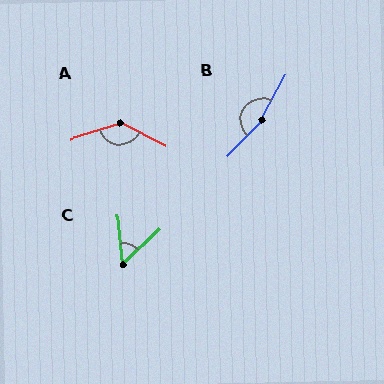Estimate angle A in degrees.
Approximately 136 degrees.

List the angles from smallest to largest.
C (52°), A (136°), B (165°).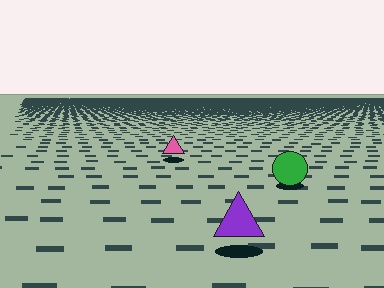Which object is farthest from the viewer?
The pink triangle is farthest from the viewer. It appears smaller and the ground texture around it is denser.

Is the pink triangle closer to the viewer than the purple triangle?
No. The purple triangle is closer — you can tell from the texture gradient: the ground texture is coarser near it.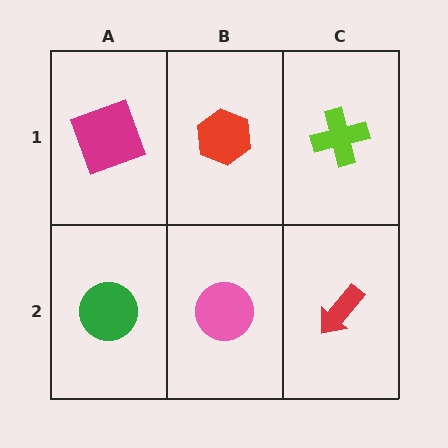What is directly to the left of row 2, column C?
A pink circle.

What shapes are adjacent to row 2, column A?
A magenta square (row 1, column A), a pink circle (row 2, column B).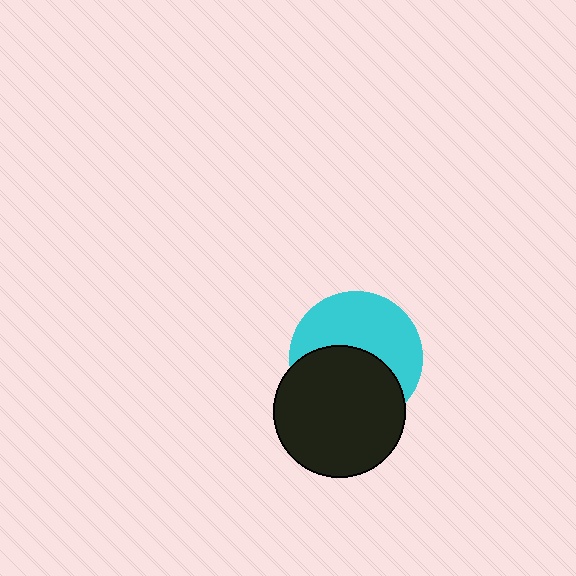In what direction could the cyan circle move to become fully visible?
The cyan circle could move up. That would shift it out from behind the black circle entirely.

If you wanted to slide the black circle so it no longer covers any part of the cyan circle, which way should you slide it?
Slide it down — that is the most direct way to separate the two shapes.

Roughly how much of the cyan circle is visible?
About half of it is visible (roughly 52%).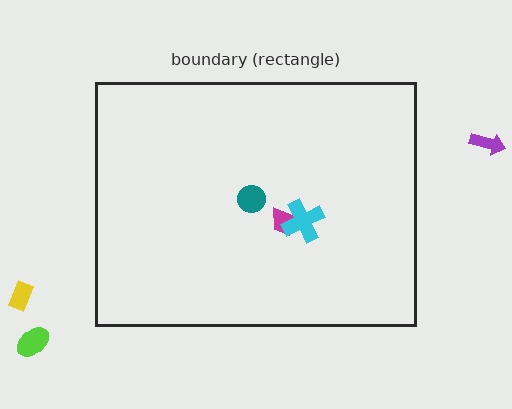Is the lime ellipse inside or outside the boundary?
Outside.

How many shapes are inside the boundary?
3 inside, 3 outside.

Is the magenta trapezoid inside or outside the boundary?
Inside.